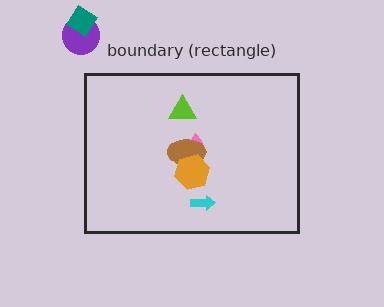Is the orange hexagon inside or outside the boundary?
Inside.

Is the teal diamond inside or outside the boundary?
Outside.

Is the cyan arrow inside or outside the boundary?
Inside.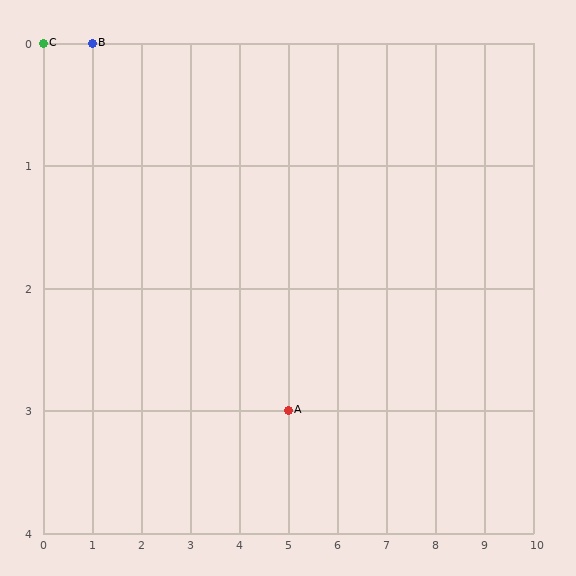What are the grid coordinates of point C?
Point C is at grid coordinates (0, 0).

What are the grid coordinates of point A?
Point A is at grid coordinates (5, 3).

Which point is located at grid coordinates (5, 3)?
Point A is at (5, 3).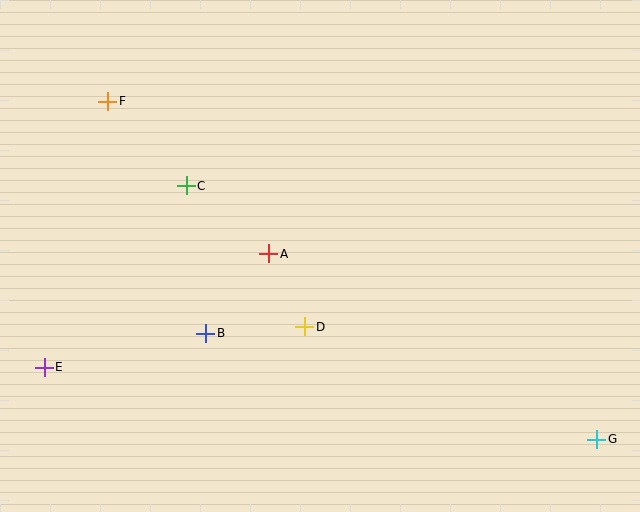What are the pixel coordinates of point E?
Point E is at (44, 367).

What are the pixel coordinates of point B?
Point B is at (206, 333).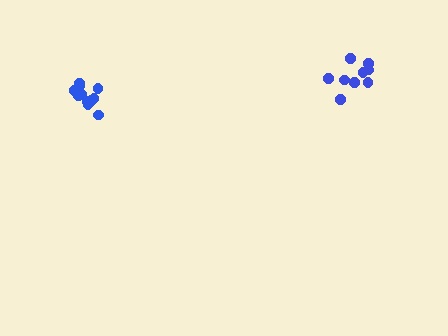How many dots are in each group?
Group 1: 11 dots, Group 2: 9 dots (20 total).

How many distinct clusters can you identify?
There are 2 distinct clusters.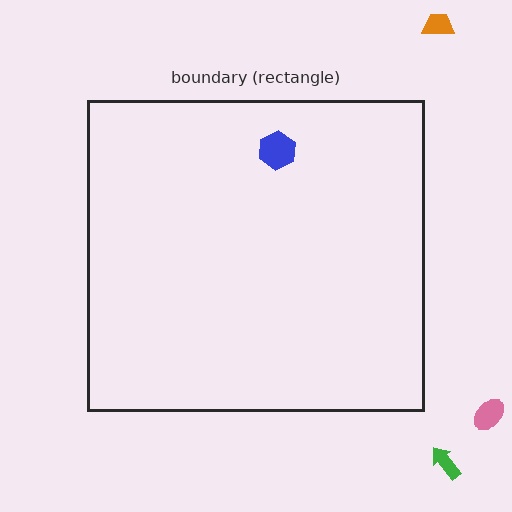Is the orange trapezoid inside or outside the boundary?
Outside.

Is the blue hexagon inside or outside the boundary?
Inside.